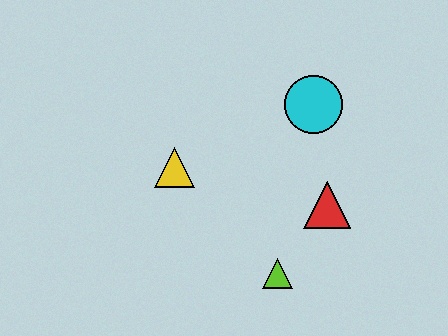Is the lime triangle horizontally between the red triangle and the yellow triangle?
Yes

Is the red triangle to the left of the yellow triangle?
No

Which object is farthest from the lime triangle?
The cyan circle is farthest from the lime triangle.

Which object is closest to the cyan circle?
The red triangle is closest to the cyan circle.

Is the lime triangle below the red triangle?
Yes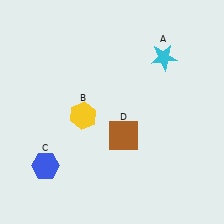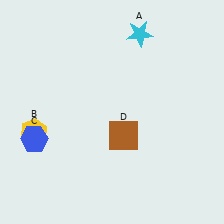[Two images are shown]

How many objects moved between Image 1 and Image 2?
3 objects moved between the two images.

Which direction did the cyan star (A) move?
The cyan star (A) moved left.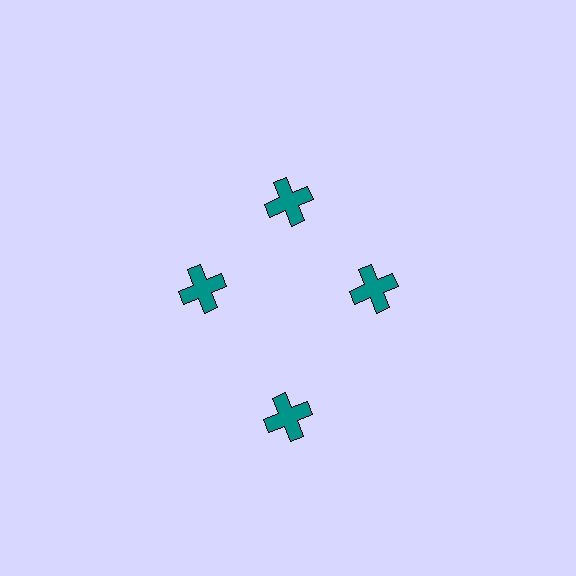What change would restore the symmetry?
The symmetry would be restored by moving it inward, back onto the ring so that all 4 crosses sit at equal angles and equal distance from the center.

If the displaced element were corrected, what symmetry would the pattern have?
It would have 4-fold rotational symmetry — the pattern would map onto itself every 90 degrees.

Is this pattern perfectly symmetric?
No. The 4 teal crosses are arranged in a ring, but one element near the 6 o'clock position is pushed outward from the center, breaking the 4-fold rotational symmetry.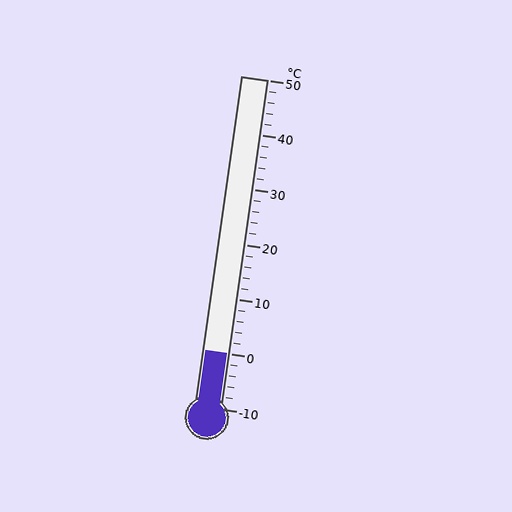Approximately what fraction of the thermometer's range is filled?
The thermometer is filled to approximately 15% of its range.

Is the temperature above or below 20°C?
The temperature is below 20°C.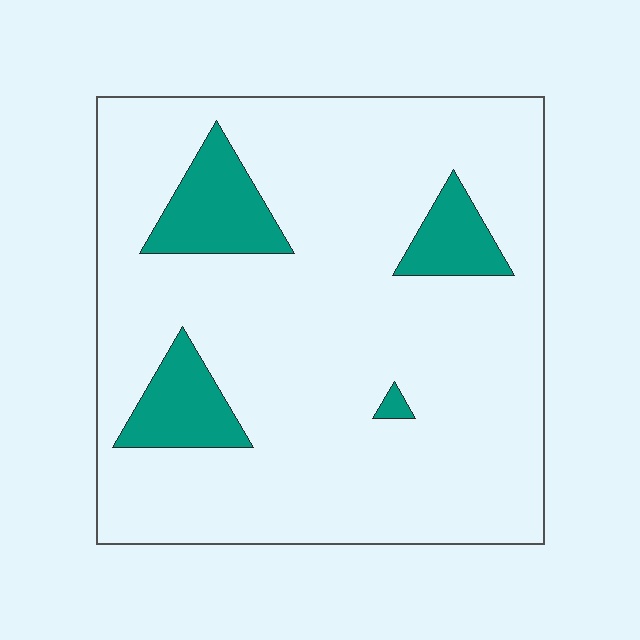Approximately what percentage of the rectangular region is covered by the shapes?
Approximately 15%.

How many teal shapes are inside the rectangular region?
4.